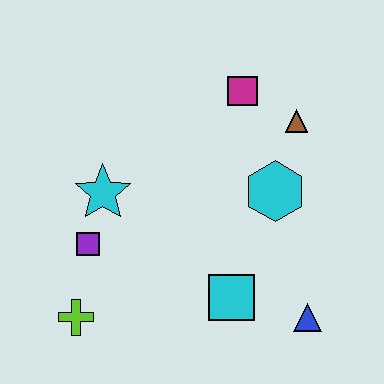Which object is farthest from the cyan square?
The magenta square is farthest from the cyan square.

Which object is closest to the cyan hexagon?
The brown triangle is closest to the cyan hexagon.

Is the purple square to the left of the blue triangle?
Yes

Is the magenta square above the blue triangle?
Yes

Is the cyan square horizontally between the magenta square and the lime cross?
Yes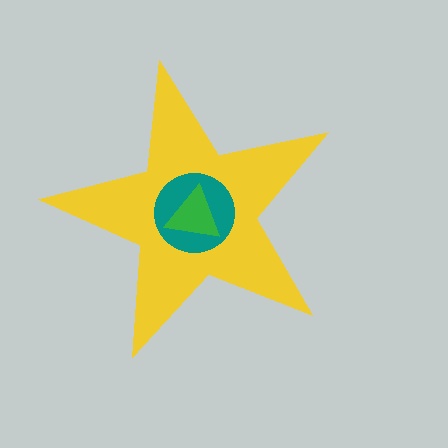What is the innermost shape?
The green triangle.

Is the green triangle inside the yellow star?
Yes.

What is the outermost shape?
The yellow star.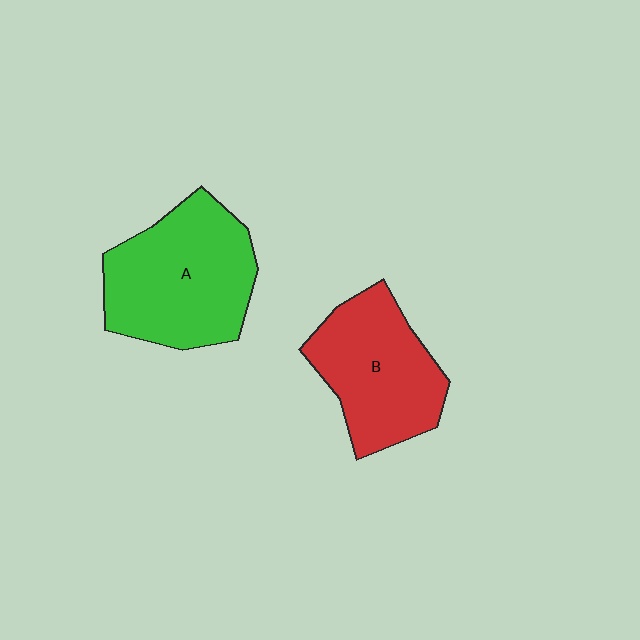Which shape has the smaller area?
Shape B (red).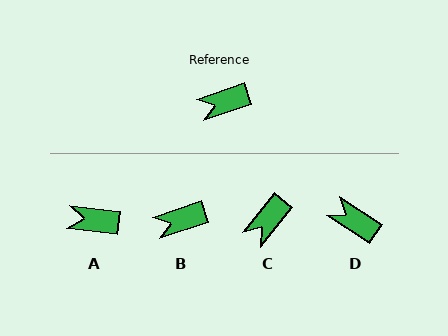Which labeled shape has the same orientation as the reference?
B.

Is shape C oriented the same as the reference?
No, it is off by about 33 degrees.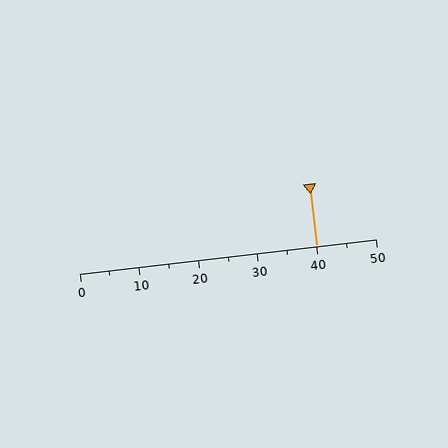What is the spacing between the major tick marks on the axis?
The major ticks are spaced 10 apart.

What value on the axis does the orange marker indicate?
The marker indicates approximately 40.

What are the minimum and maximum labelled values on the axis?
The axis runs from 0 to 50.